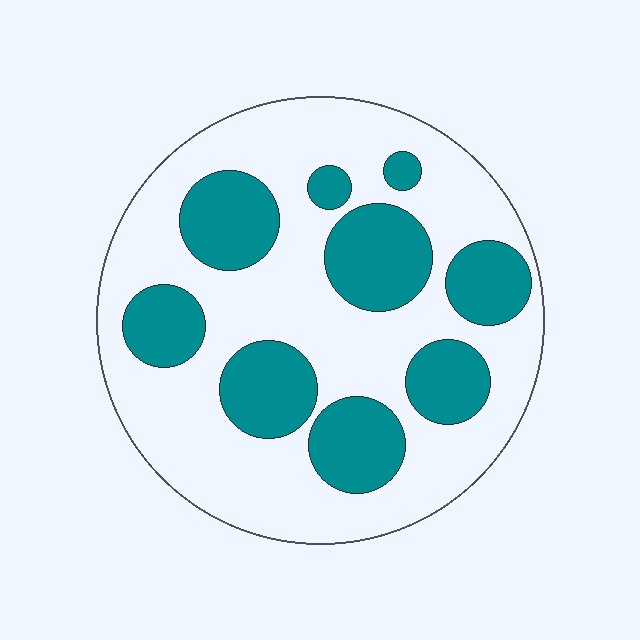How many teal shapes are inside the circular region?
9.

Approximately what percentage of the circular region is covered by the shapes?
Approximately 35%.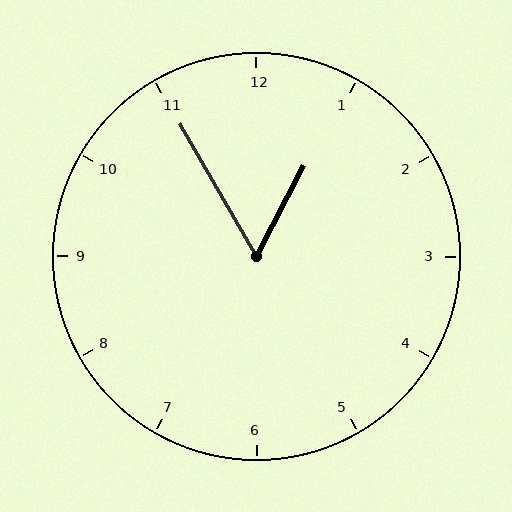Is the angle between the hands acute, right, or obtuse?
It is acute.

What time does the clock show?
12:55.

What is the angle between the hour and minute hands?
Approximately 58 degrees.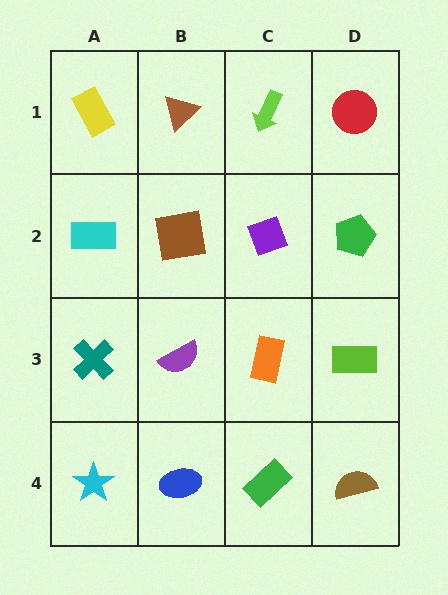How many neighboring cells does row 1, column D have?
2.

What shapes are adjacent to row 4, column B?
A purple semicircle (row 3, column B), a cyan star (row 4, column A), a green rectangle (row 4, column C).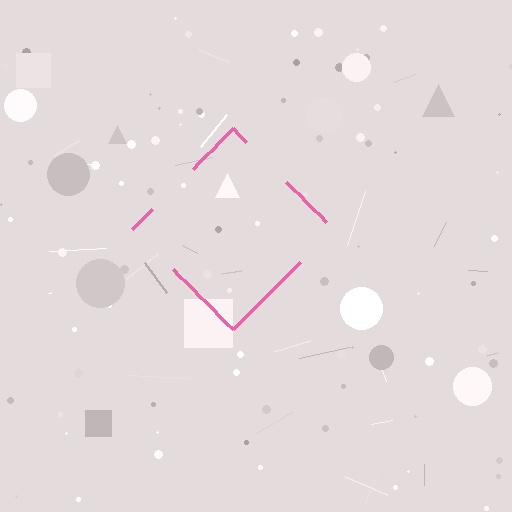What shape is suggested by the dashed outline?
The dashed outline suggests a diamond.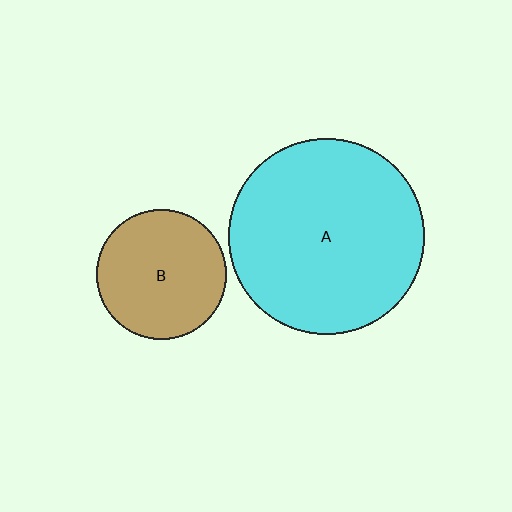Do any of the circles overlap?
No, none of the circles overlap.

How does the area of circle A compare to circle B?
Approximately 2.3 times.